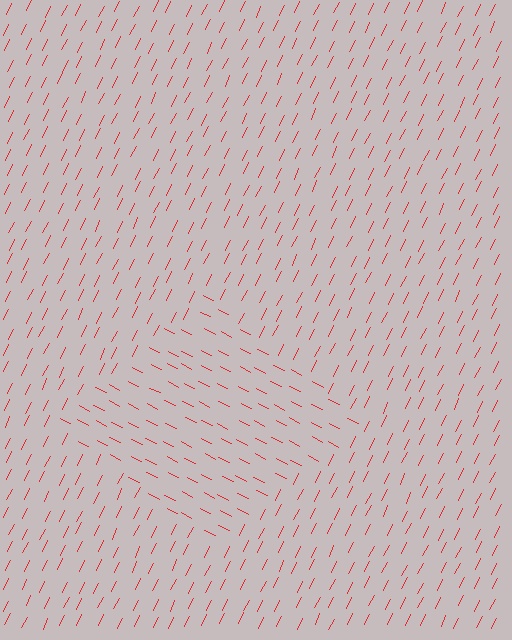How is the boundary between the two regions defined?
The boundary is defined purely by a change in line orientation (approximately 89 degrees difference). All lines are the same color and thickness.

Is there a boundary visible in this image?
Yes, there is a texture boundary formed by a change in line orientation.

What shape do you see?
I see a diamond.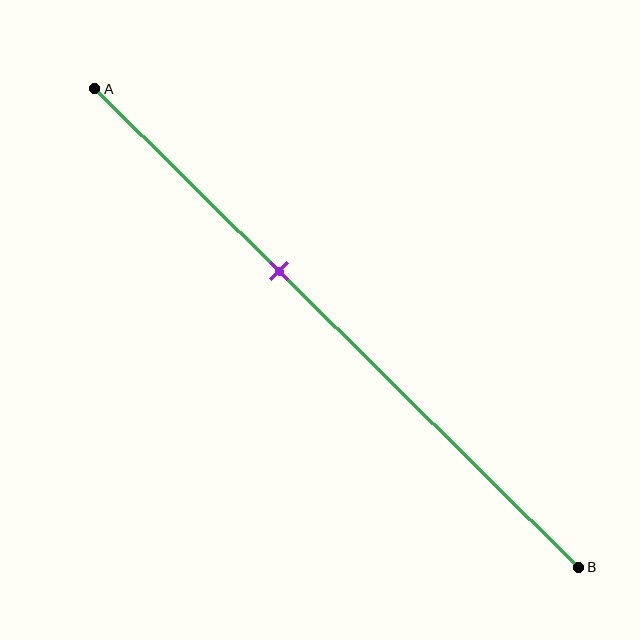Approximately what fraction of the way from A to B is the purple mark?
The purple mark is approximately 40% of the way from A to B.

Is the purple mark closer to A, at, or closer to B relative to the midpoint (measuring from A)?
The purple mark is closer to point A than the midpoint of segment AB.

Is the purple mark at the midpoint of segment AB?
No, the mark is at about 40% from A, not at the 50% midpoint.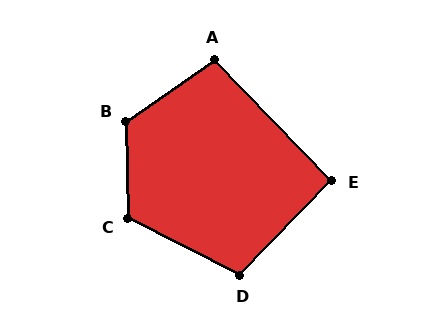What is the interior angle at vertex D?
Approximately 107 degrees (obtuse).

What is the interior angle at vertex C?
Approximately 118 degrees (obtuse).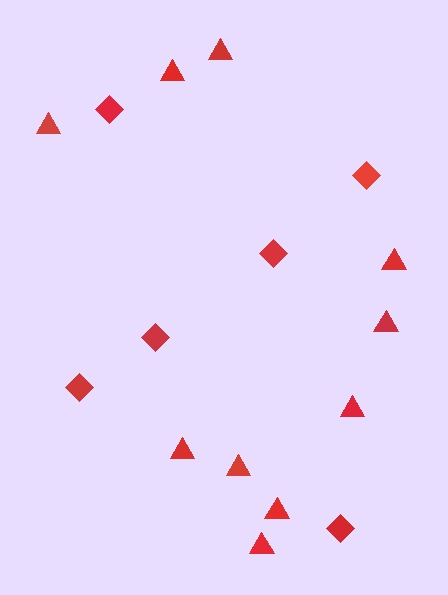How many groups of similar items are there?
There are 2 groups: one group of diamonds (6) and one group of triangles (10).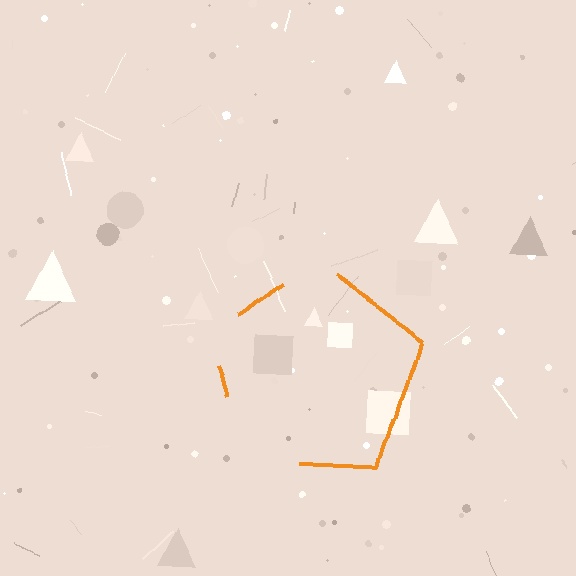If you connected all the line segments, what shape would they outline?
They would outline a pentagon.